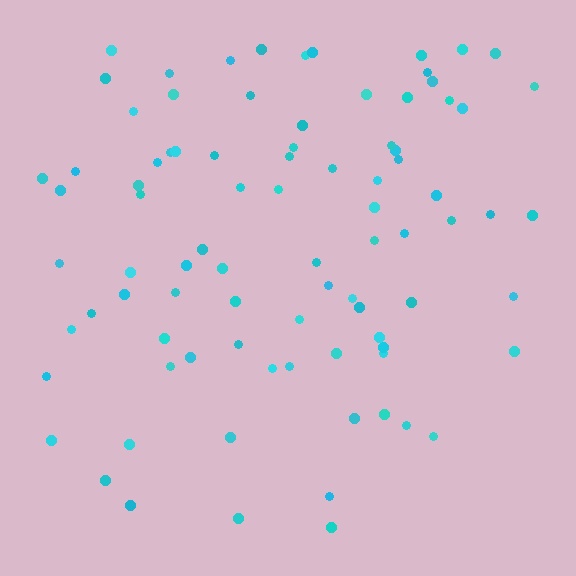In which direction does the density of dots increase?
From bottom to top, with the top side densest.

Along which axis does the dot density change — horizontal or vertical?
Vertical.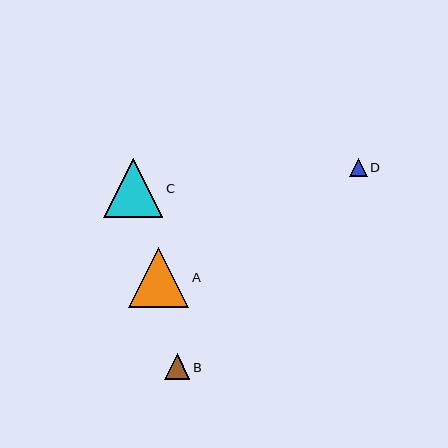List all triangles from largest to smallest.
From largest to smallest: A, C, B, D.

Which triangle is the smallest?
Triangle D is the smallest with a size of approximately 18 pixels.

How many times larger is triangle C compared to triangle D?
Triangle C is approximately 3.3 times the size of triangle D.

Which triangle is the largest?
Triangle A is the largest with a size of approximately 60 pixels.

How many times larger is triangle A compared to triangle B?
Triangle A is approximately 2.3 times the size of triangle B.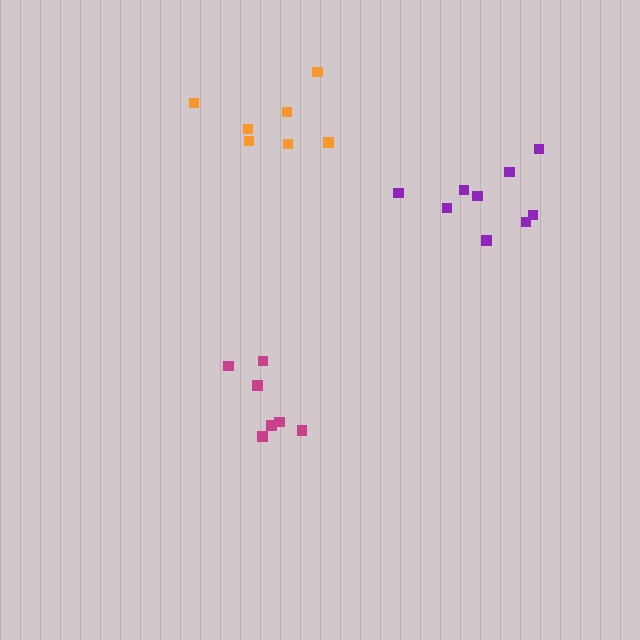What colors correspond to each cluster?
The clusters are colored: magenta, purple, orange.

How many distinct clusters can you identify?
There are 3 distinct clusters.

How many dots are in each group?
Group 1: 8 dots, Group 2: 9 dots, Group 3: 7 dots (24 total).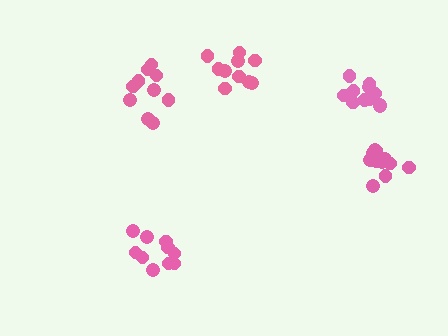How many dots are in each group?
Group 1: 13 dots, Group 2: 10 dots, Group 3: 10 dots, Group 4: 11 dots, Group 5: 10 dots (54 total).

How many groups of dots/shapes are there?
There are 5 groups.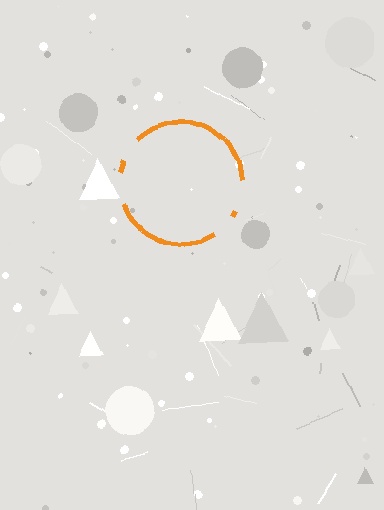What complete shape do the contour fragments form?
The contour fragments form a circle.